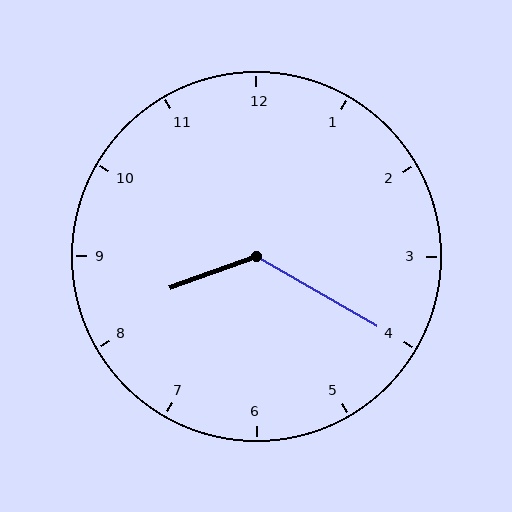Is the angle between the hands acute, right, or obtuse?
It is obtuse.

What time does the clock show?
8:20.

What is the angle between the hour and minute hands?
Approximately 130 degrees.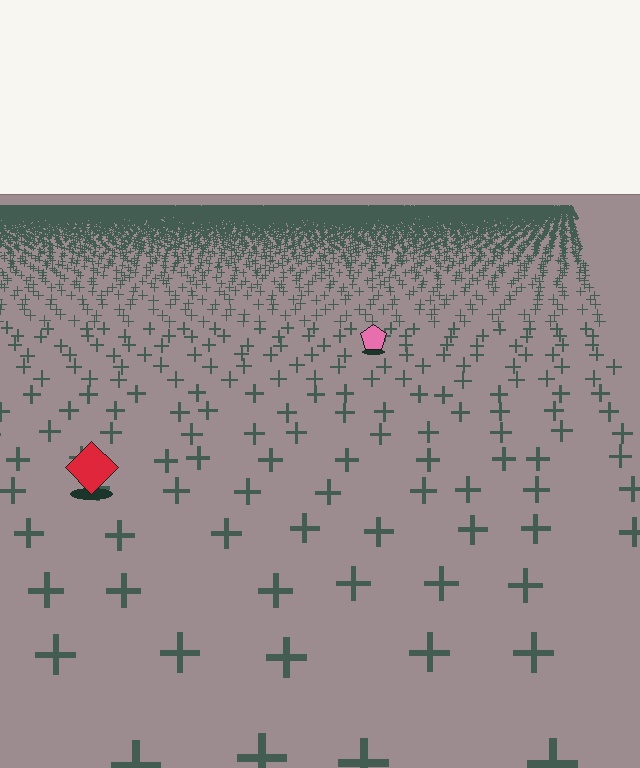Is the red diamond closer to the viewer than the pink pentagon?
Yes. The red diamond is closer — you can tell from the texture gradient: the ground texture is coarser near it.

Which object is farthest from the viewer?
The pink pentagon is farthest from the viewer. It appears smaller and the ground texture around it is denser.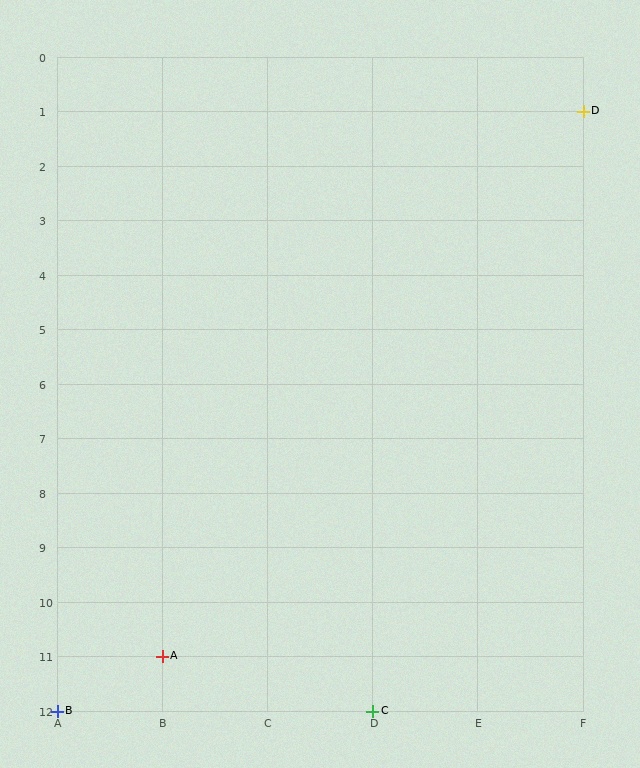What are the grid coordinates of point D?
Point D is at grid coordinates (F, 1).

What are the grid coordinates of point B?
Point B is at grid coordinates (A, 12).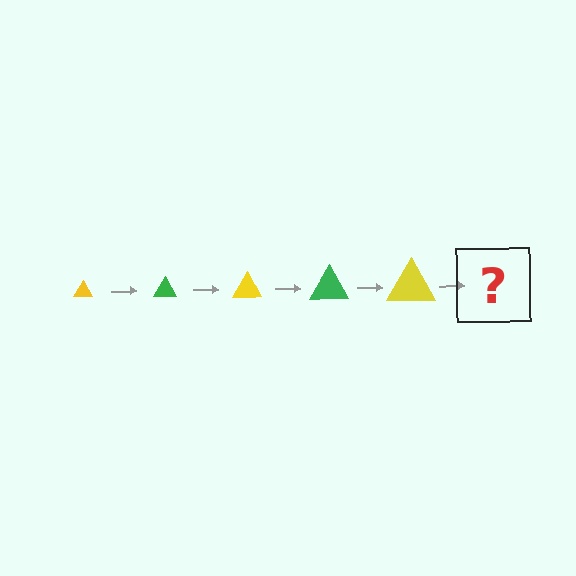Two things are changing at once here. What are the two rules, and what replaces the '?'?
The two rules are that the triangle grows larger each step and the color cycles through yellow and green. The '?' should be a green triangle, larger than the previous one.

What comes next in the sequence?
The next element should be a green triangle, larger than the previous one.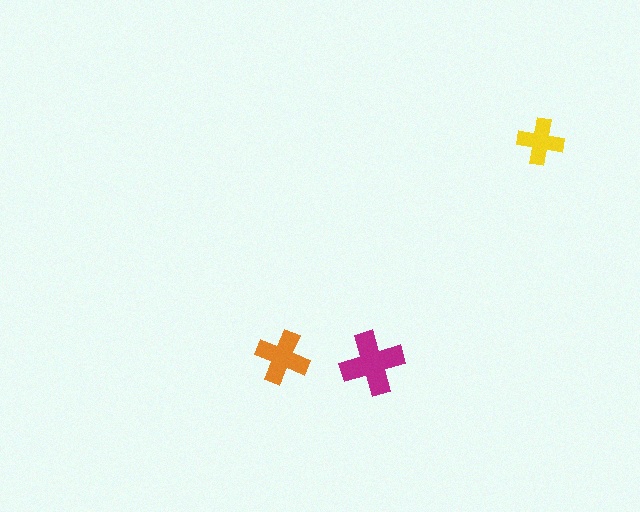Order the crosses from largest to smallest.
the magenta one, the orange one, the yellow one.